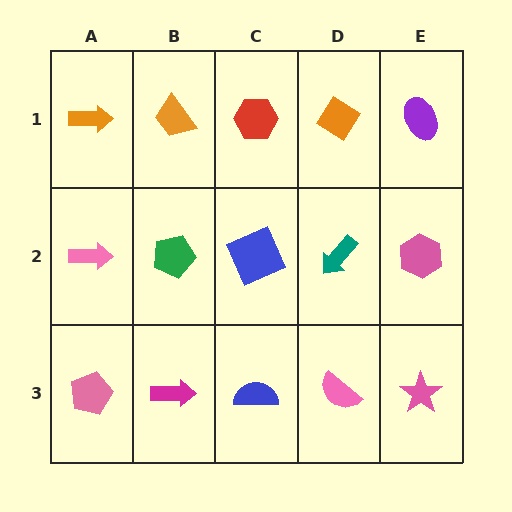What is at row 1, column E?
A purple ellipse.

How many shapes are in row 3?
5 shapes.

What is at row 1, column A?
An orange arrow.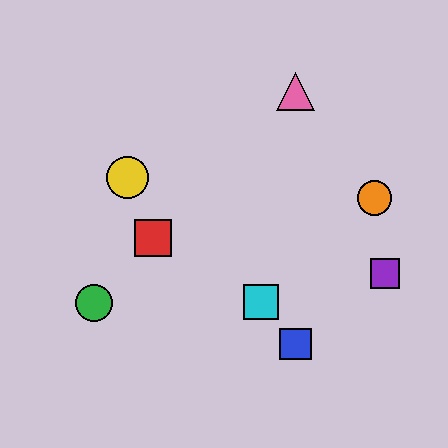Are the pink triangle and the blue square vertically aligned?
Yes, both are at x≈295.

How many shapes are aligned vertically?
2 shapes (the blue square, the pink triangle) are aligned vertically.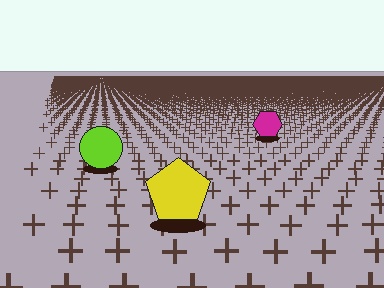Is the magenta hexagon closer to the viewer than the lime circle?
No. The lime circle is closer — you can tell from the texture gradient: the ground texture is coarser near it.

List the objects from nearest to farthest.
From nearest to farthest: the yellow pentagon, the lime circle, the magenta hexagon.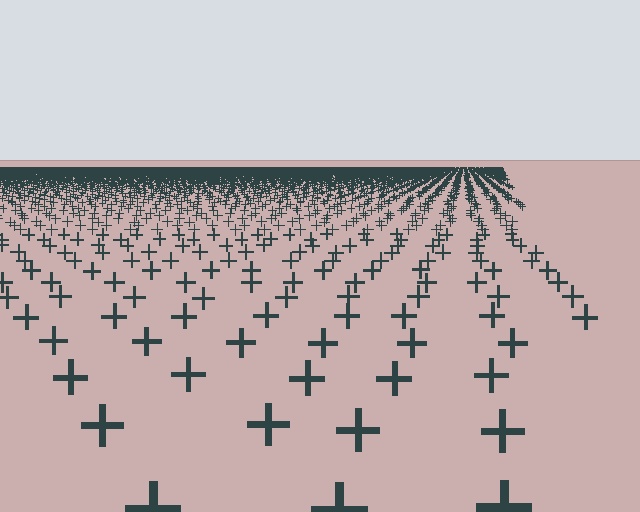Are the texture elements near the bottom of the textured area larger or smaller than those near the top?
Larger. Near the bottom, elements are closer to the viewer and appear at a bigger on-screen size.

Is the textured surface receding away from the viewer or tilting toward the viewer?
The surface is receding away from the viewer. Texture elements get smaller and denser toward the top.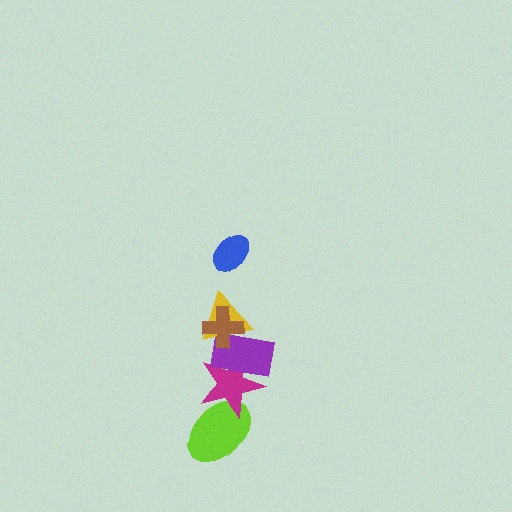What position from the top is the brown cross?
The brown cross is 2nd from the top.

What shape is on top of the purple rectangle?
The yellow triangle is on top of the purple rectangle.